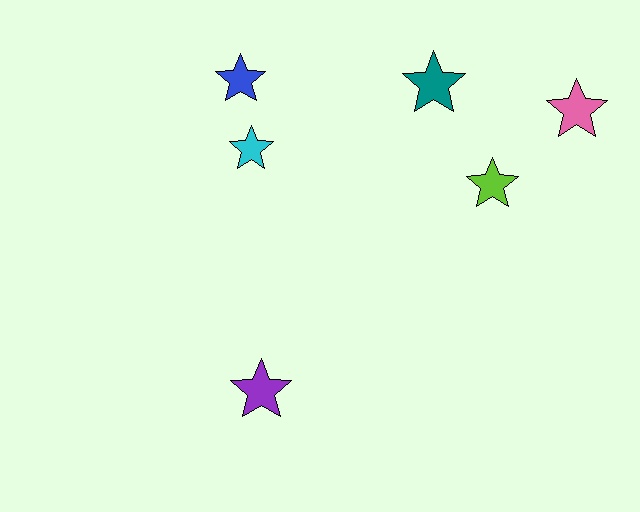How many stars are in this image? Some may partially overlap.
There are 6 stars.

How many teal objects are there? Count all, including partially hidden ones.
There is 1 teal object.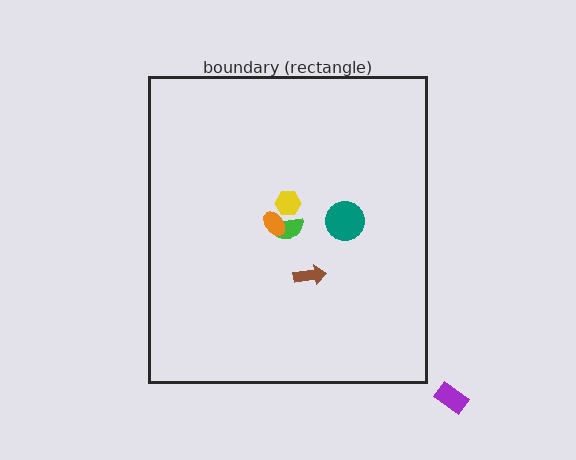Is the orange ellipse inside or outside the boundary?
Inside.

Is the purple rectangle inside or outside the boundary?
Outside.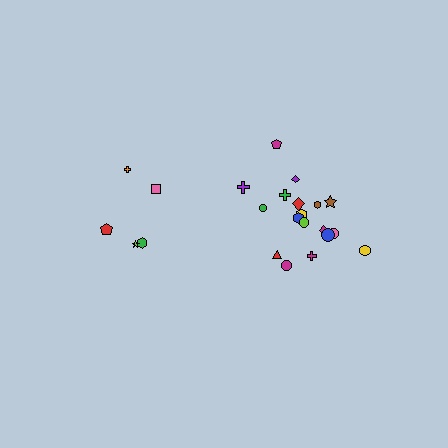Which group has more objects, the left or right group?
The right group.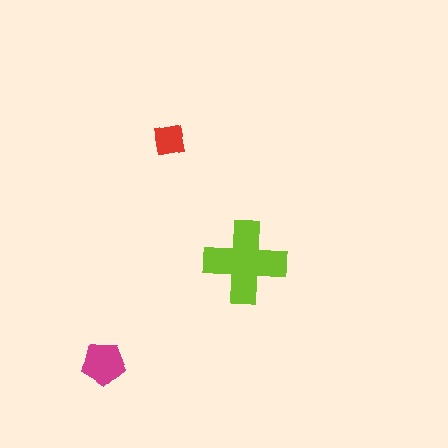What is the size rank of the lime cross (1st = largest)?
1st.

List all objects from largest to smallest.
The lime cross, the magenta pentagon, the red square.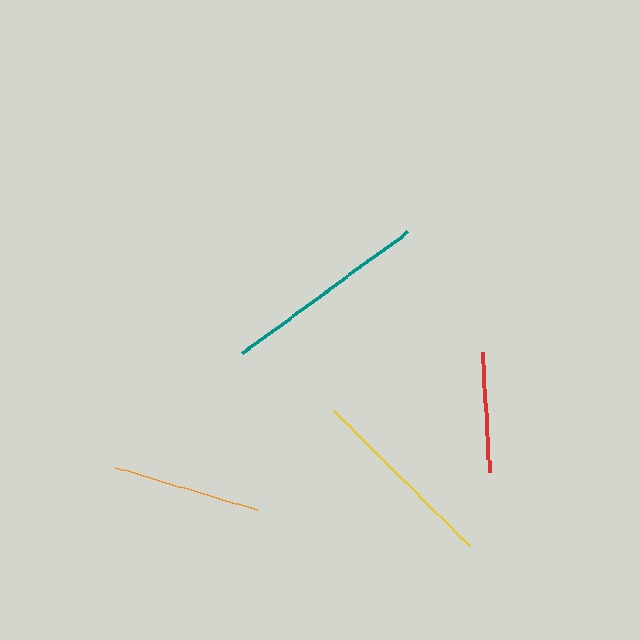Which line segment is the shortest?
The red line is the shortest at approximately 120 pixels.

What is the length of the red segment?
The red segment is approximately 120 pixels long.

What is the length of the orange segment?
The orange segment is approximately 150 pixels long.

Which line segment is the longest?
The teal line is the longest at approximately 206 pixels.